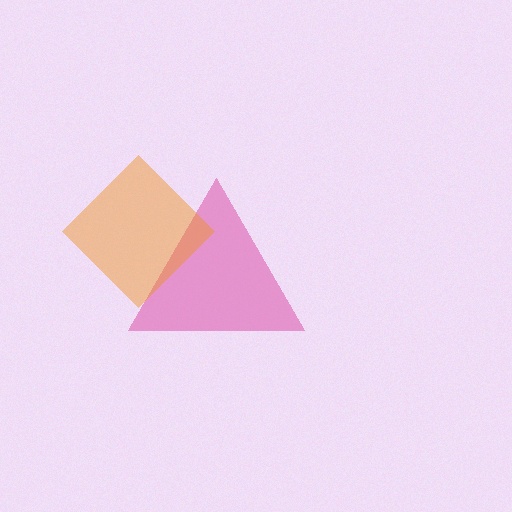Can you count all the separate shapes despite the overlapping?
Yes, there are 2 separate shapes.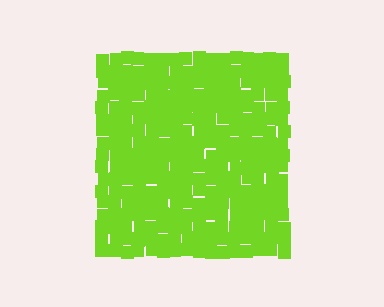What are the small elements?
The small elements are squares.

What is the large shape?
The large shape is a square.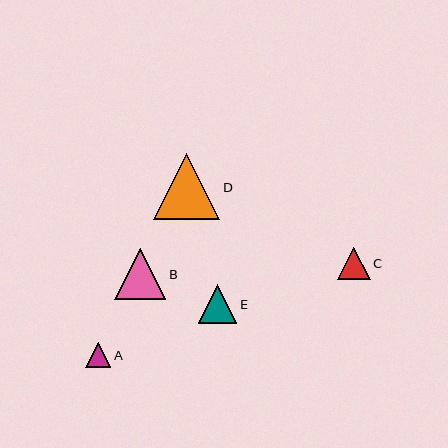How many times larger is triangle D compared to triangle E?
Triangle D is approximately 1.7 times the size of triangle E.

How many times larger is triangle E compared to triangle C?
Triangle E is approximately 1.2 times the size of triangle C.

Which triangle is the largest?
Triangle D is the largest with a size of approximately 66 pixels.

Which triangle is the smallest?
Triangle A is the smallest with a size of approximately 26 pixels.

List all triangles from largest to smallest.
From largest to smallest: D, B, E, C, A.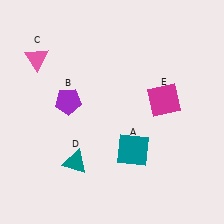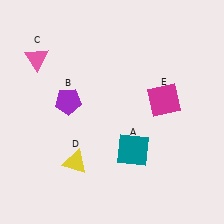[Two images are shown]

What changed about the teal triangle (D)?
In Image 1, D is teal. In Image 2, it changed to yellow.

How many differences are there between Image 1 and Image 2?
There is 1 difference between the two images.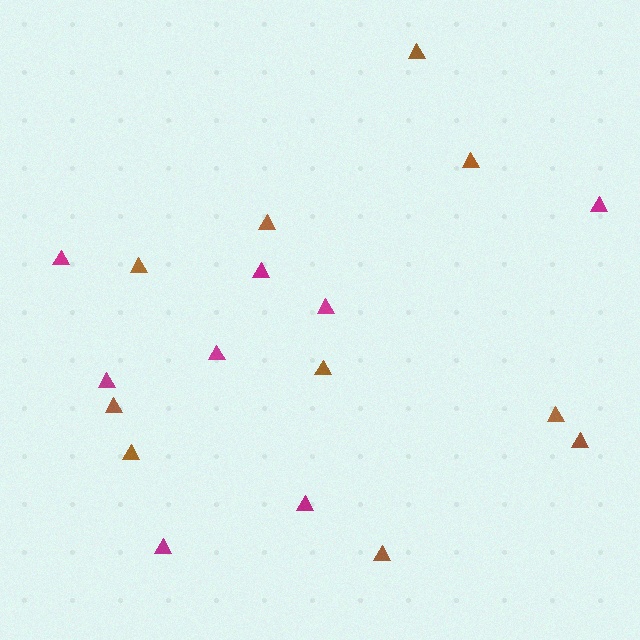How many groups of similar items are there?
There are 2 groups: one group of magenta triangles (8) and one group of brown triangles (10).